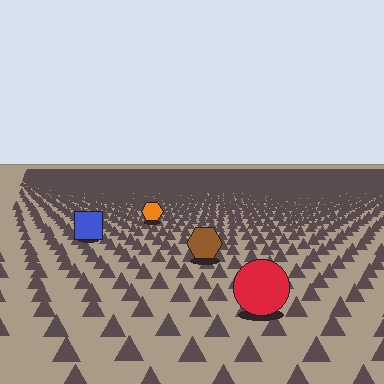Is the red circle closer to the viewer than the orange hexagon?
Yes. The red circle is closer — you can tell from the texture gradient: the ground texture is coarser near it.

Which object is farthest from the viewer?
The orange hexagon is farthest from the viewer. It appears smaller and the ground texture around it is denser.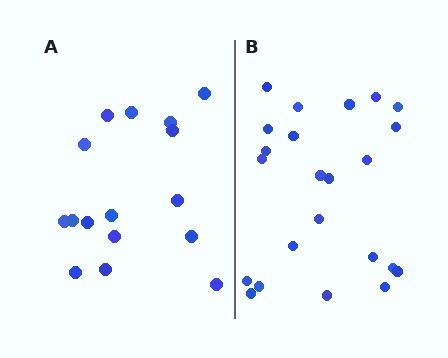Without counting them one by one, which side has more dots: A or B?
Region B (the right region) has more dots.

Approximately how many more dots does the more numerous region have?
Region B has roughly 8 or so more dots than region A.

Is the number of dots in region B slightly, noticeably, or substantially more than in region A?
Region B has noticeably more, but not dramatically so. The ratio is roughly 1.4 to 1.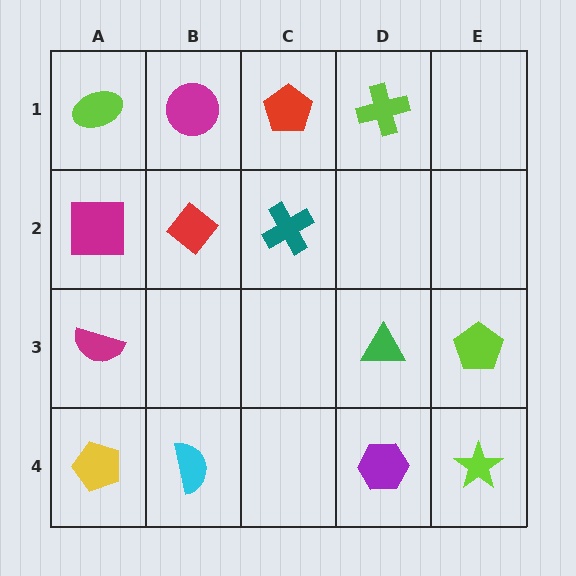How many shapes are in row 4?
4 shapes.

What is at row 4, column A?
A yellow pentagon.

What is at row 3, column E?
A lime pentagon.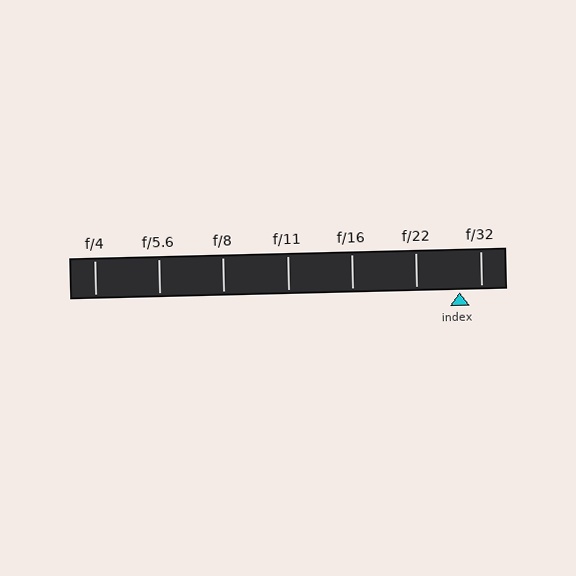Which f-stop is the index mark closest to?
The index mark is closest to f/32.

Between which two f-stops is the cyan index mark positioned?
The index mark is between f/22 and f/32.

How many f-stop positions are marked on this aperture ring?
There are 7 f-stop positions marked.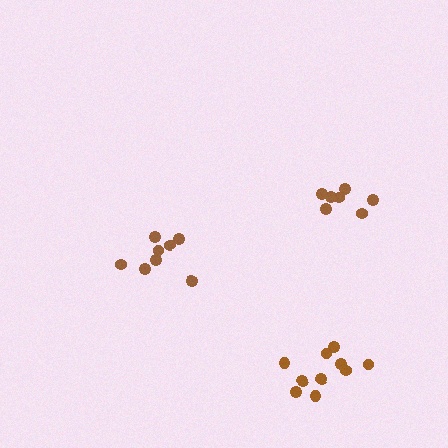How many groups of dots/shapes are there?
There are 3 groups.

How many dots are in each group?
Group 1: 8 dots, Group 2: 7 dots, Group 3: 11 dots (26 total).